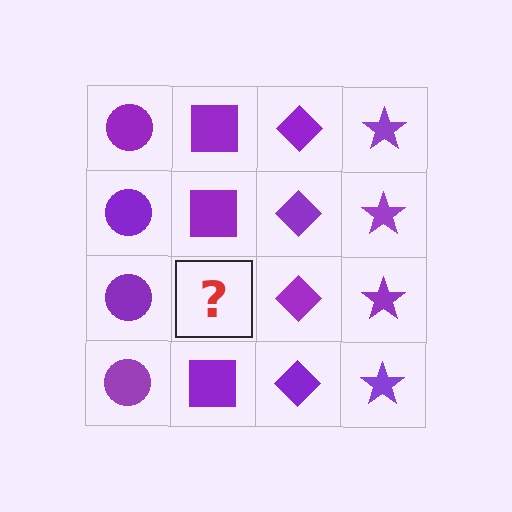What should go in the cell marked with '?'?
The missing cell should contain a purple square.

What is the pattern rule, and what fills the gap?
The rule is that each column has a consistent shape. The gap should be filled with a purple square.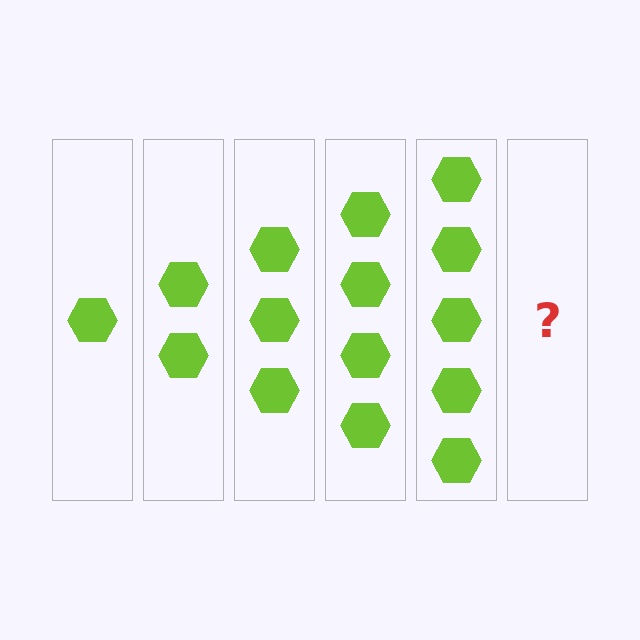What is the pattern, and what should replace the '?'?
The pattern is that each step adds one more hexagon. The '?' should be 6 hexagons.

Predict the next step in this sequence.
The next step is 6 hexagons.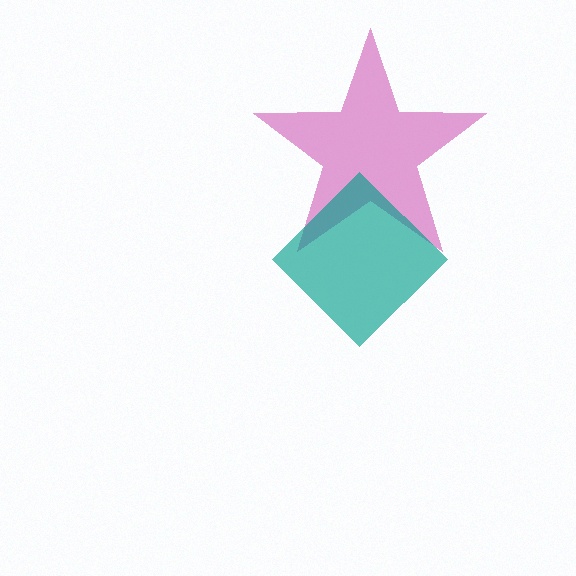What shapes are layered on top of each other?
The layered shapes are: a magenta star, a teal diamond.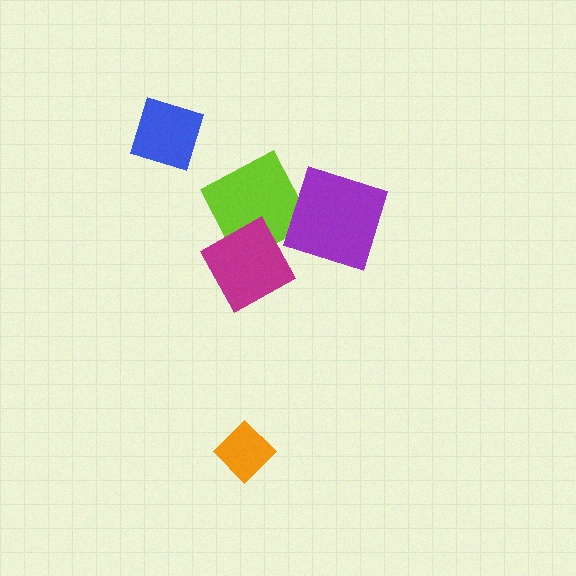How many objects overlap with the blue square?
0 objects overlap with the blue square.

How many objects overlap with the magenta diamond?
1 object overlaps with the magenta diamond.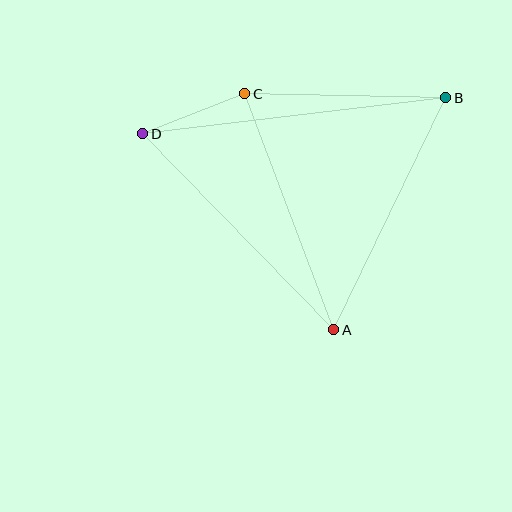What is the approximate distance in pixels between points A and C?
The distance between A and C is approximately 252 pixels.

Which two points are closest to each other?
Points C and D are closest to each other.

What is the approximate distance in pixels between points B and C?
The distance between B and C is approximately 201 pixels.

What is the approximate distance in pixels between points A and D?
The distance between A and D is approximately 273 pixels.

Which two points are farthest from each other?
Points B and D are farthest from each other.